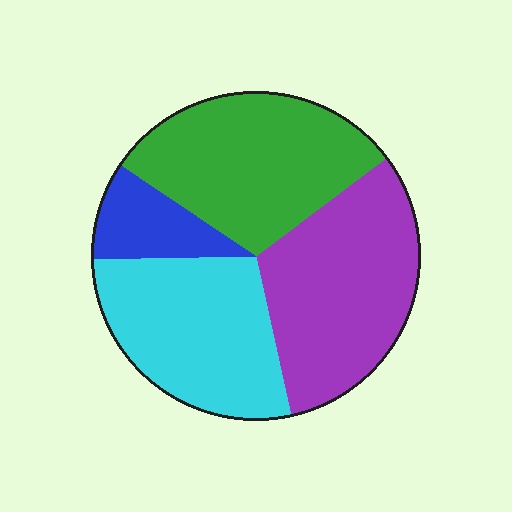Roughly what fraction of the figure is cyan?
Cyan covers around 30% of the figure.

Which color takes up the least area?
Blue, at roughly 10%.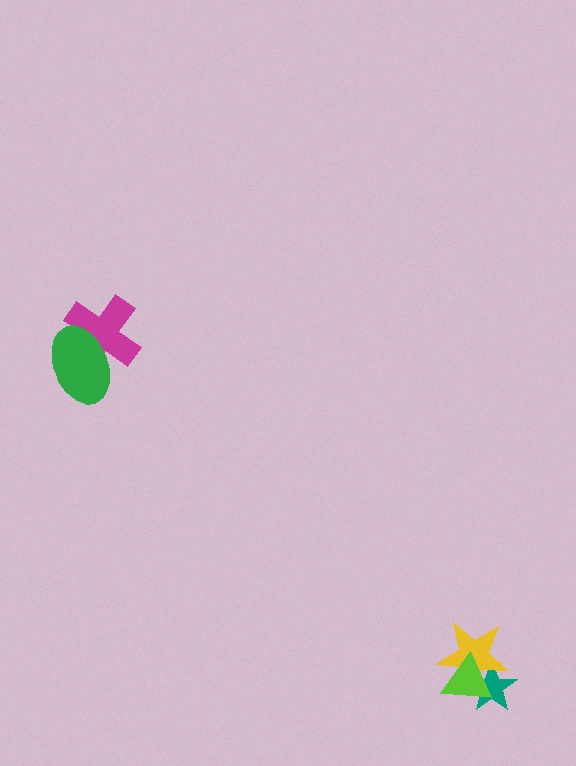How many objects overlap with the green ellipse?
1 object overlaps with the green ellipse.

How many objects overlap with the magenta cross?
1 object overlaps with the magenta cross.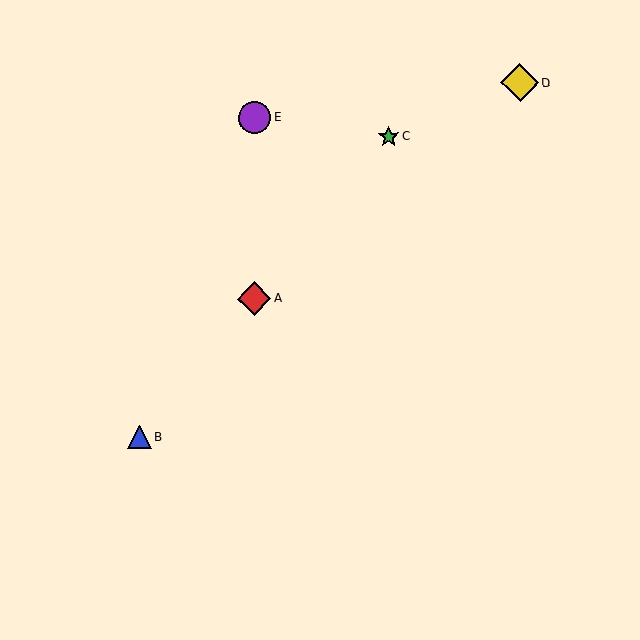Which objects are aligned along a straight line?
Objects A, B, C are aligned along a straight line.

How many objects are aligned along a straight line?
3 objects (A, B, C) are aligned along a straight line.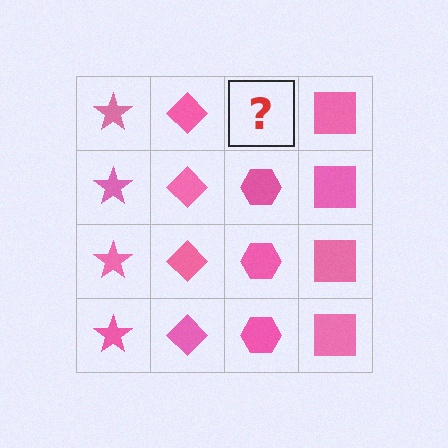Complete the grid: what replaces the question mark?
The question mark should be replaced with a pink hexagon.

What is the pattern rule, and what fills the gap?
The rule is that each column has a consistent shape. The gap should be filled with a pink hexagon.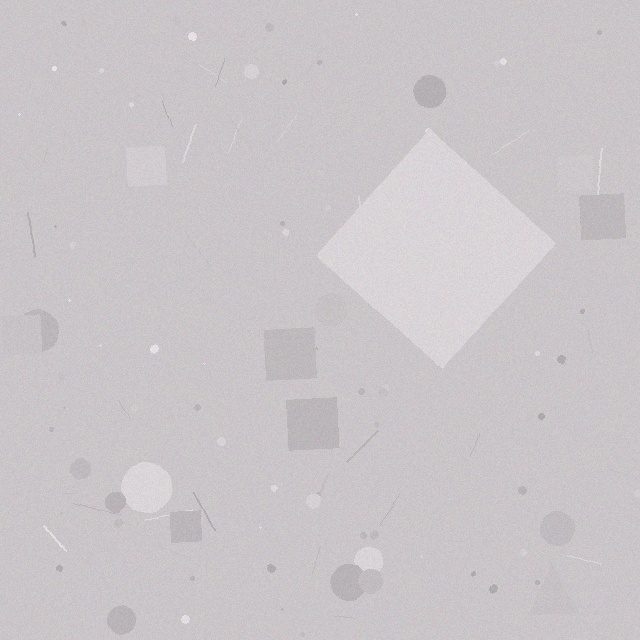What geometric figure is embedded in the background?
A diamond is embedded in the background.